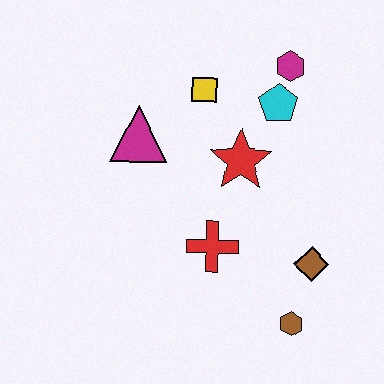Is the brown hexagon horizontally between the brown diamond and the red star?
Yes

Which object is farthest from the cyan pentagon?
The brown hexagon is farthest from the cyan pentagon.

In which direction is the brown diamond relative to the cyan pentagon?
The brown diamond is below the cyan pentagon.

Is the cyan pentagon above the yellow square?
No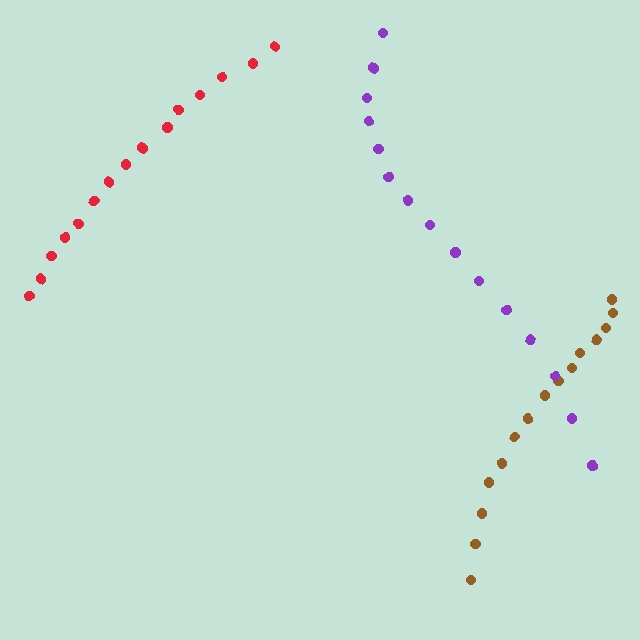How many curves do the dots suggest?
There are 3 distinct paths.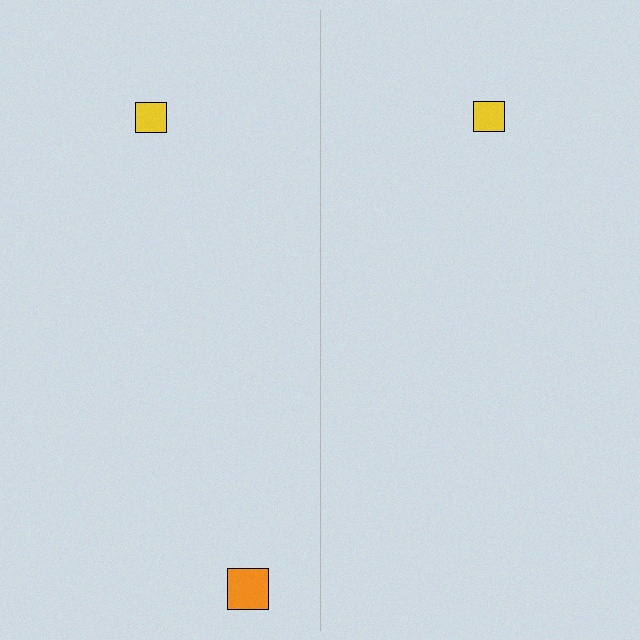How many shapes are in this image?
There are 3 shapes in this image.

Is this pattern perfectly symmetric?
No, the pattern is not perfectly symmetric. A orange square is missing from the right side.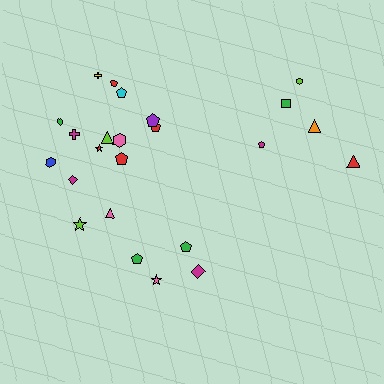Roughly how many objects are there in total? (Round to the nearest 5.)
Roughly 25 objects in total.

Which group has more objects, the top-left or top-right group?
The top-left group.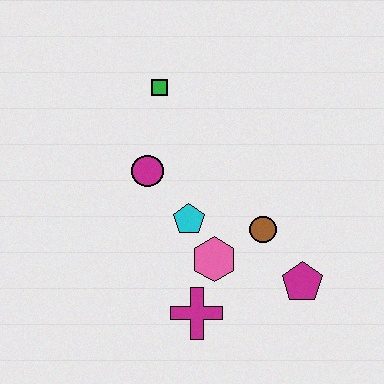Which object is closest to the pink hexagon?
The cyan pentagon is closest to the pink hexagon.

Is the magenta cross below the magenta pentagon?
Yes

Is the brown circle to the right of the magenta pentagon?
No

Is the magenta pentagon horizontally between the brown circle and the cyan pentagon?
No